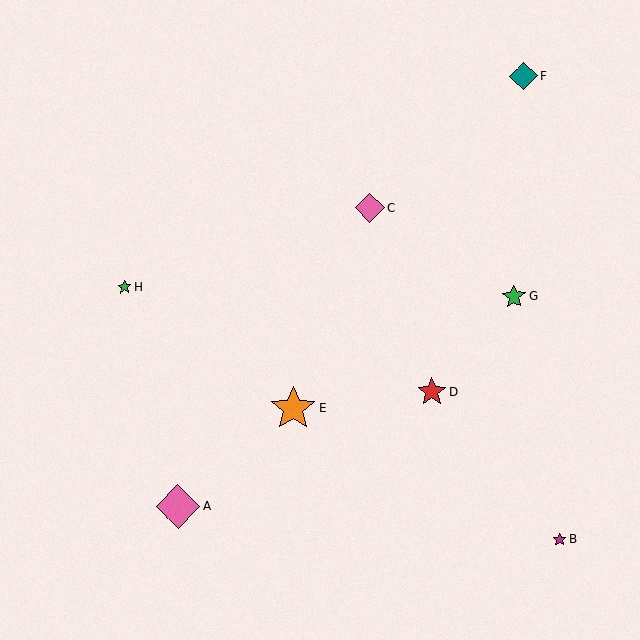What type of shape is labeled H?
Shape H is a green star.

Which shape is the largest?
The orange star (labeled E) is the largest.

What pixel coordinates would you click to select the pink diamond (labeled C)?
Click at (370, 208) to select the pink diamond C.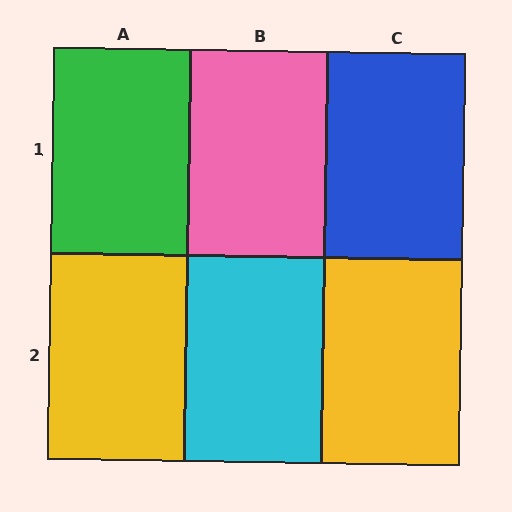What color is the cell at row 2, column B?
Cyan.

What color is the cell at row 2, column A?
Yellow.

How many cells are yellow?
2 cells are yellow.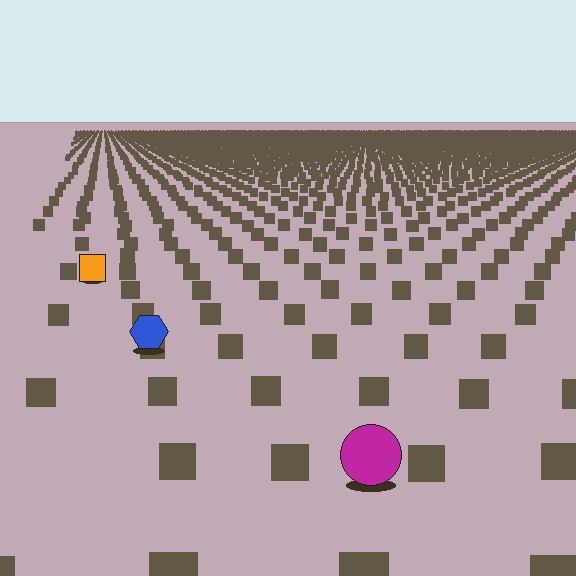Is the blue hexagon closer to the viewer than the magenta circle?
No. The magenta circle is closer — you can tell from the texture gradient: the ground texture is coarser near it.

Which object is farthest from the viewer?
The orange square is farthest from the viewer. It appears smaller and the ground texture around it is denser.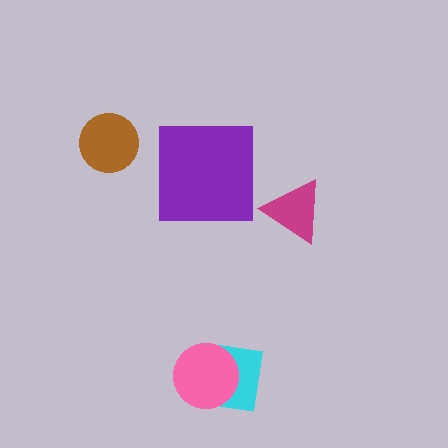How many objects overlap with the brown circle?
0 objects overlap with the brown circle.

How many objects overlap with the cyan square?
1 object overlaps with the cyan square.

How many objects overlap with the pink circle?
1 object overlaps with the pink circle.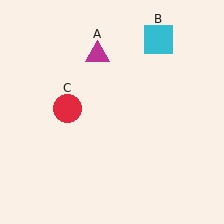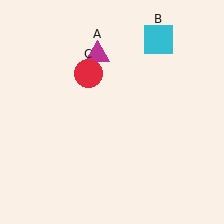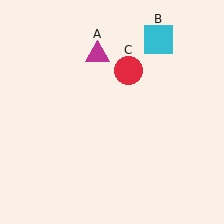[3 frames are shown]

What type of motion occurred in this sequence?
The red circle (object C) rotated clockwise around the center of the scene.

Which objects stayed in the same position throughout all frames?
Magenta triangle (object A) and cyan square (object B) remained stationary.